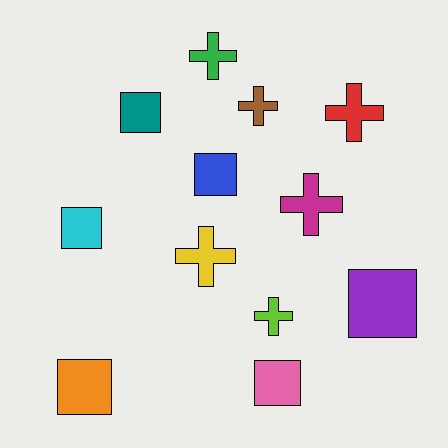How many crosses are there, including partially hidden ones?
There are 6 crosses.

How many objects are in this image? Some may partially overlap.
There are 12 objects.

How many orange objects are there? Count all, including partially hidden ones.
There is 1 orange object.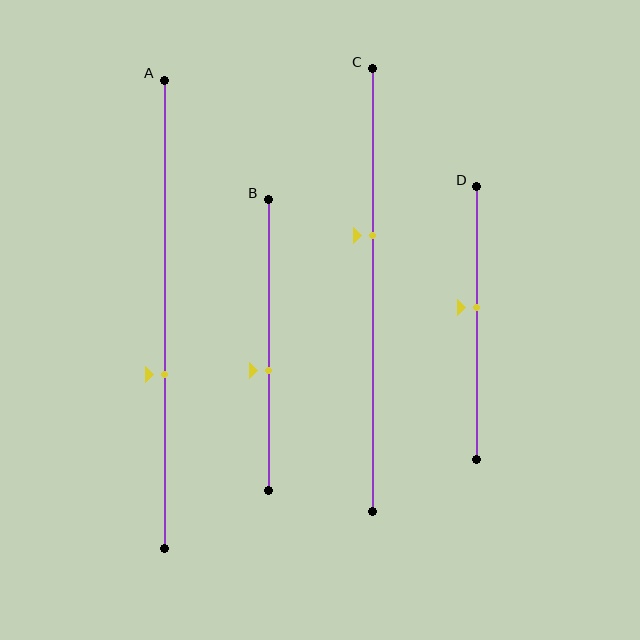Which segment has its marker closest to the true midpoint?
Segment D has its marker closest to the true midpoint.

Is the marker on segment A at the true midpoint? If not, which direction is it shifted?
No, the marker on segment A is shifted downward by about 13% of the segment length.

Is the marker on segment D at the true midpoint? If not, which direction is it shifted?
No, the marker on segment D is shifted upward by about 6% of the segment length.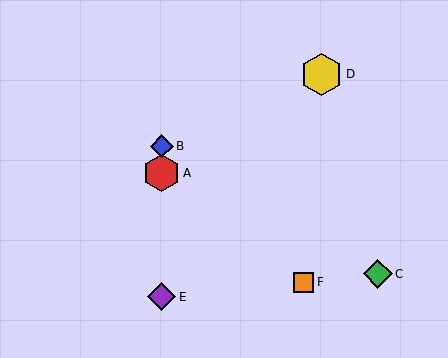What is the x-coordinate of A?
Object A is at x≈162.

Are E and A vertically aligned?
Yes, both are at x≈162.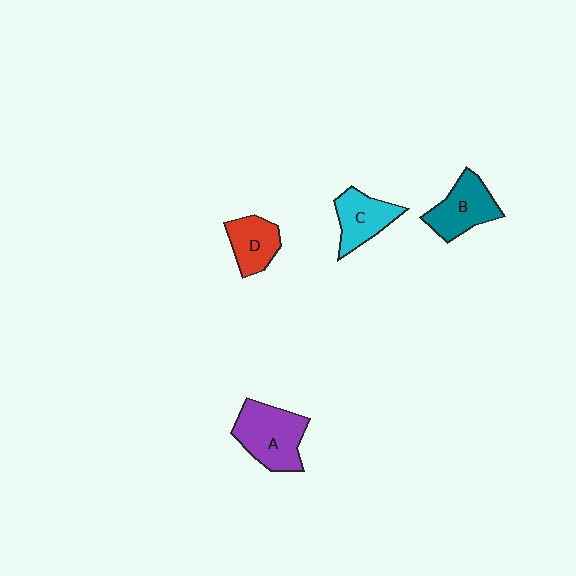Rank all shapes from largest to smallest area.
From largest to smallest: A (purple), B (teal), C (cyan), D (red).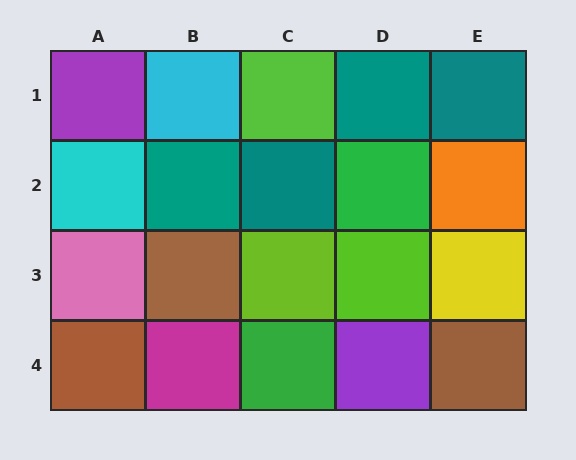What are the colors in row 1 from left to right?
Purple, cyan, lime, teal, teal.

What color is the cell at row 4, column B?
Magenta.